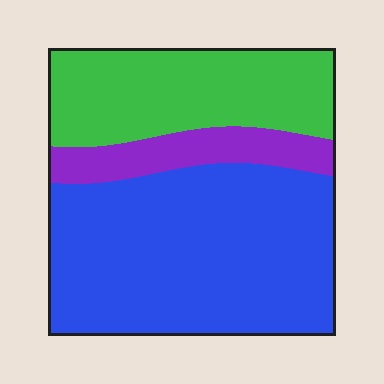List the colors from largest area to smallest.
From largest to smallest: blue, green, purple.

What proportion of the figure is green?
Green takes up between a sixth and a third of the figure.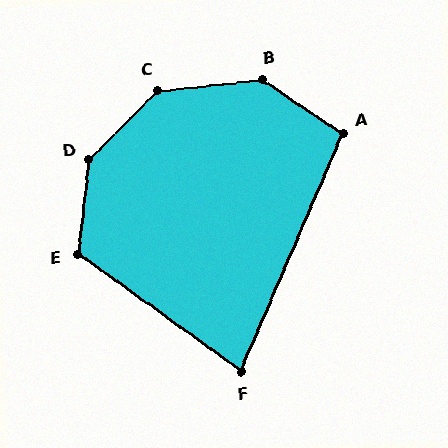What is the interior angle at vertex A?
Approximately 101 degrees (obtuse).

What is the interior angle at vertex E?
Approximately 119 degrees (obtuse).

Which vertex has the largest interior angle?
D, at approximately 143 degrees.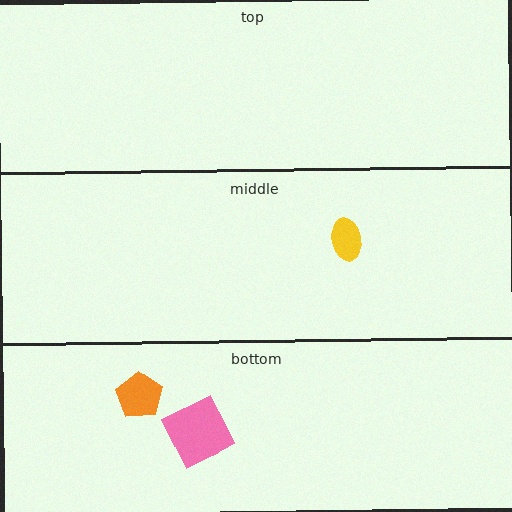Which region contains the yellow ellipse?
The middle region.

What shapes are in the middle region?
The yellow ellipse.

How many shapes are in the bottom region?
2.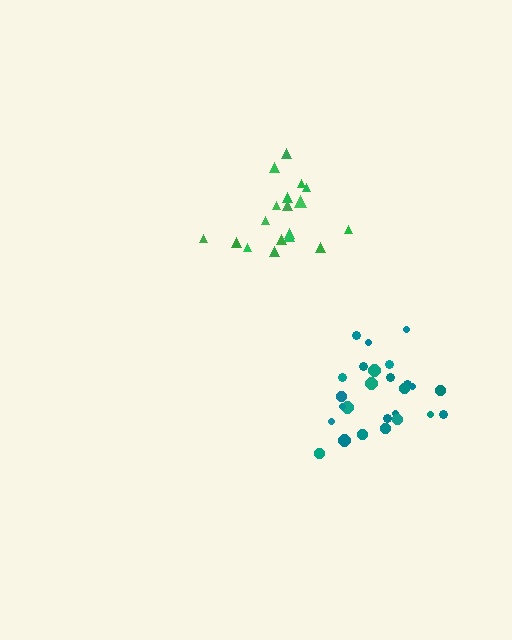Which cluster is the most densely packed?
Teal.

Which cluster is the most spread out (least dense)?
Green.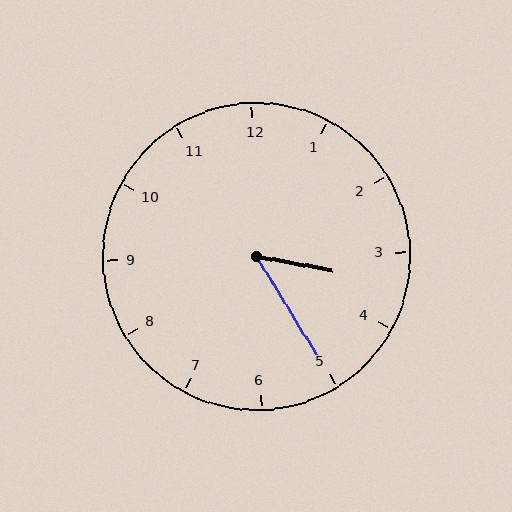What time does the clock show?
3:25.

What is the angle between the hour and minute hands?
Approximately 48 degrees.